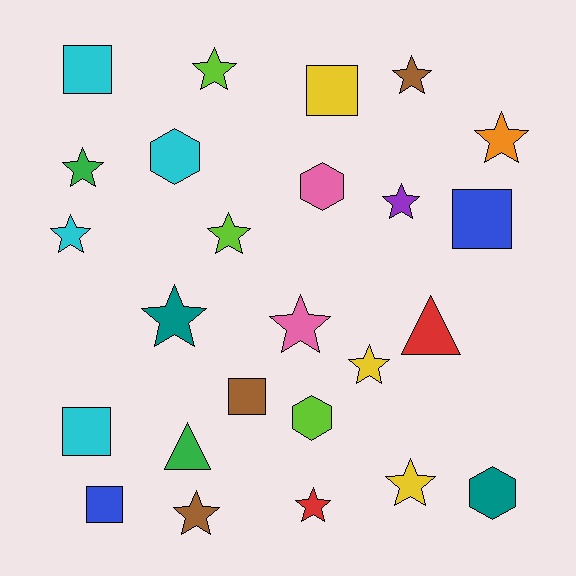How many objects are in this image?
There are 25 objects.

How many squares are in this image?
There are 6 squares.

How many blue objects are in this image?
There are 2 blue objects.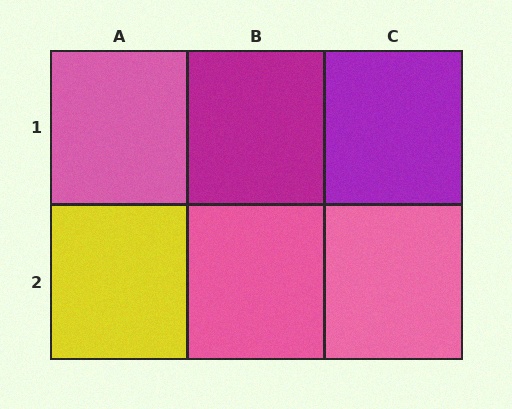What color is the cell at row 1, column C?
Purple.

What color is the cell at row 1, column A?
Pink.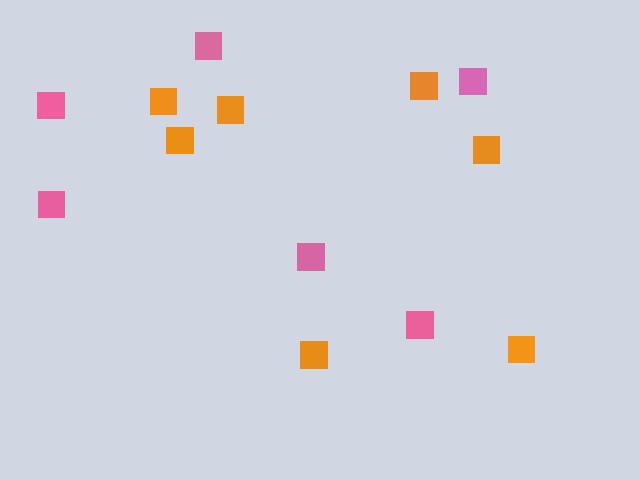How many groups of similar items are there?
There are 2 groups: one group of pink squares (6) and one group of orange squares (7).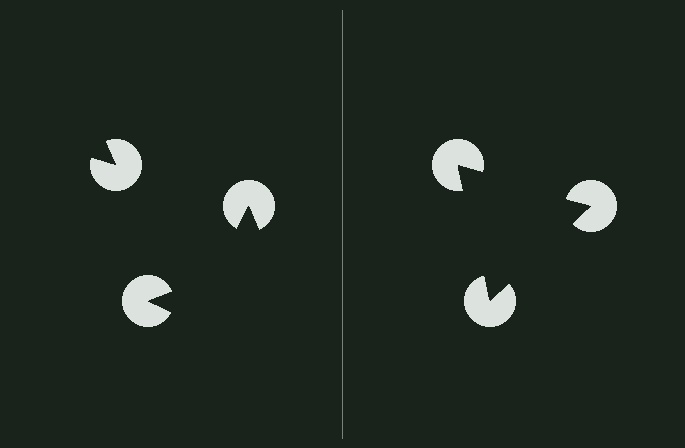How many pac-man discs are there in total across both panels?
6 — 3 on each side.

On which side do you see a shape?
An illusory triangle appears on the right side. On the left side the wedge cuts are rotated, so no coherent shape forms.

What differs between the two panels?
The pac-man discs are positioned identically on both sides; only the wedge orientations differ. On the right they align to a triangle; on the left they are misaligned.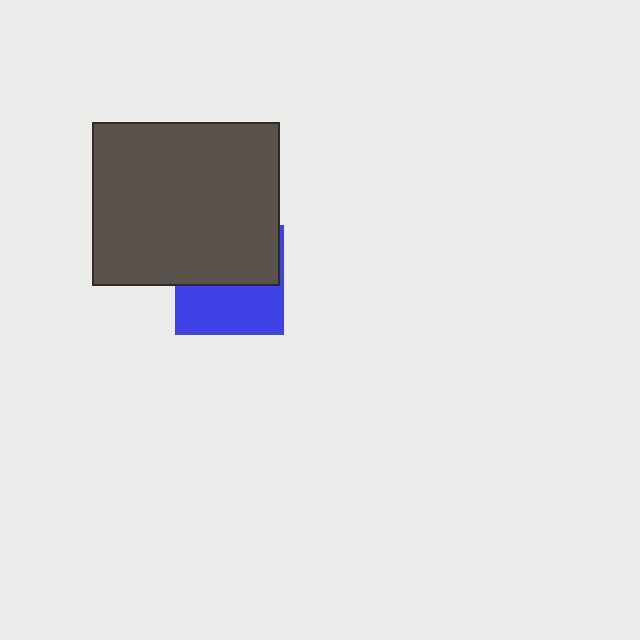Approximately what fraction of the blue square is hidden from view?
Roughly 53% of the blue square is hidden behind the dark gray rectangle.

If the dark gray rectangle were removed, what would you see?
You would see the complete blue square.